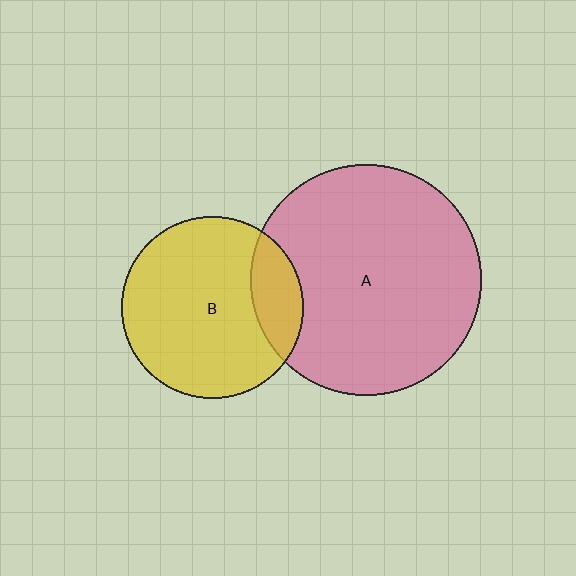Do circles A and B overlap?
Yes.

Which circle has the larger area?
Circle A (pink).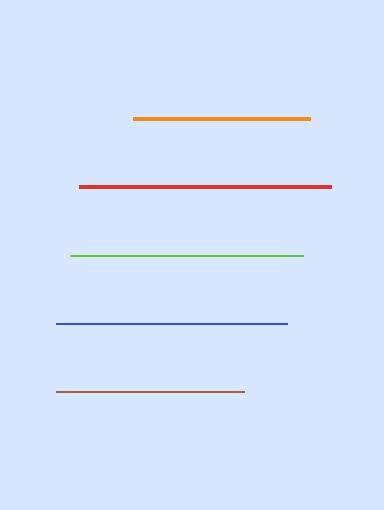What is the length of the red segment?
The red segment is approximately 252 pixels long.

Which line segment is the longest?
The red line is the longest at approximately 252 pixels.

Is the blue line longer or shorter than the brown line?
The blue line is longer than the brown line.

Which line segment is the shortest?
The orange line is the shortest at approximately 177 pixels.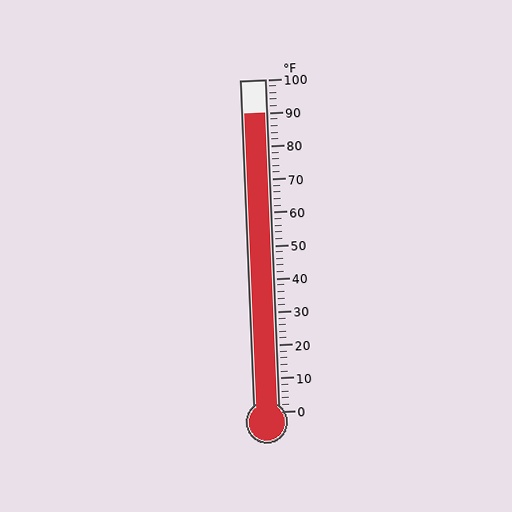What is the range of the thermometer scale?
The thermometer scale ranges from 0°F to 100°F.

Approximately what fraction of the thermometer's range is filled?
The thermometer is filled to approximately 90% of its range.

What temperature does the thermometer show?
The thermometer shows approximately 90°F.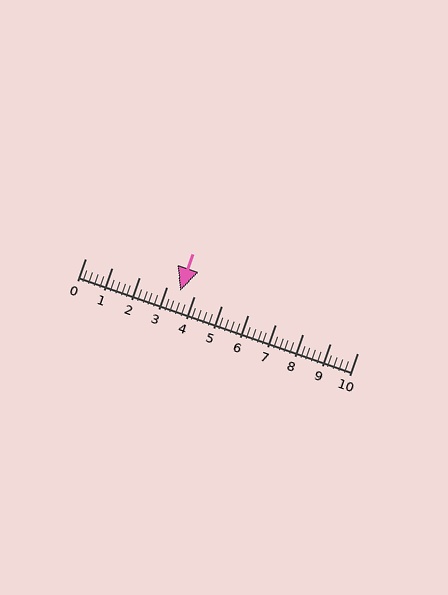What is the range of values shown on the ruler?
The ruler shows values from 0 to 10.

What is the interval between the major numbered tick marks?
The major tick marks are spaced 1 units apart.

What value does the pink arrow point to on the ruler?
The pink arrow points to approximately 3.5.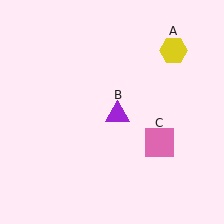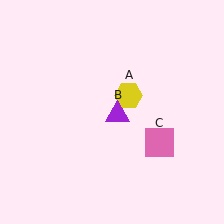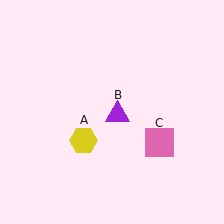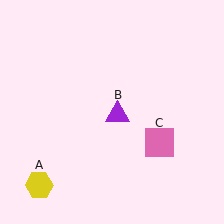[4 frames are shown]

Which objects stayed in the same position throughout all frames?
Purple triangle (object B) and pink square (object C) remained stationary.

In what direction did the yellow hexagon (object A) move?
The yellow hexagon (object A) moved down and to the left.